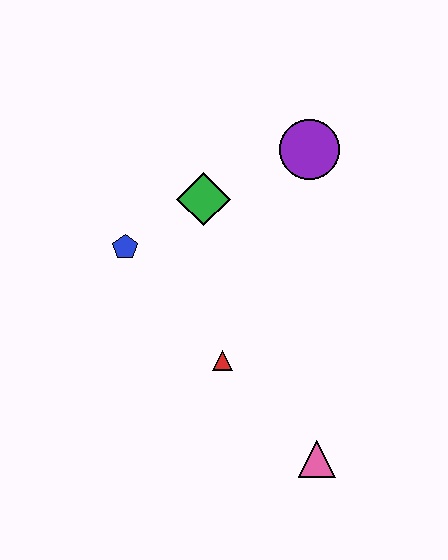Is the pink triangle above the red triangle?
No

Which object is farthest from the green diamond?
The pink triangle is farthest from the green diamond.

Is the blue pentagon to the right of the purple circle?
No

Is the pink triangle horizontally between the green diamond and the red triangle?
No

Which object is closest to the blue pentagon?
The green diamond is closest to the blue pentagon.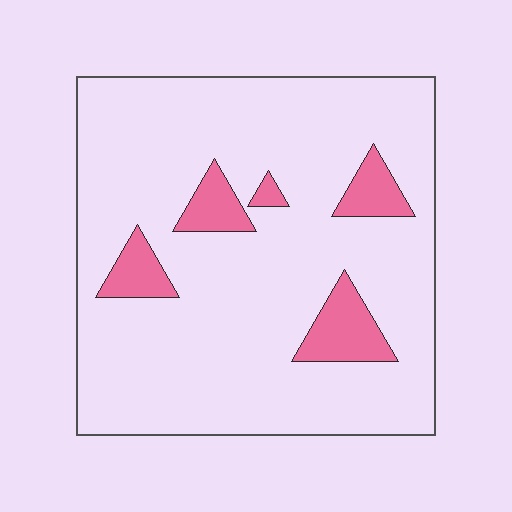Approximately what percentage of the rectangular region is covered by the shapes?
Approximately 10%.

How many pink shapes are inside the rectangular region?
5.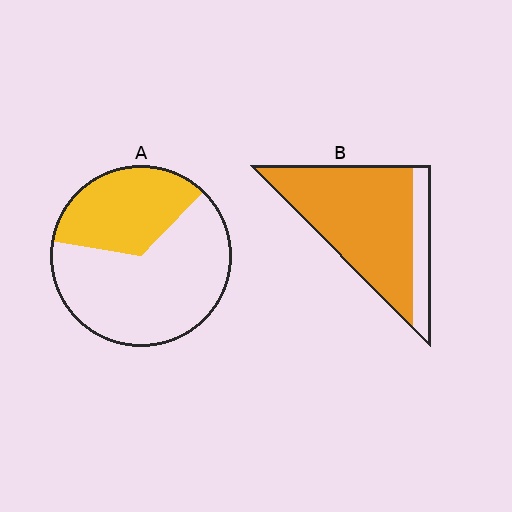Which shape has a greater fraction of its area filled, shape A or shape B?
Shape B.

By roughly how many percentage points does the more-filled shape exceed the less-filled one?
By roughly 45 percentage points (B over A).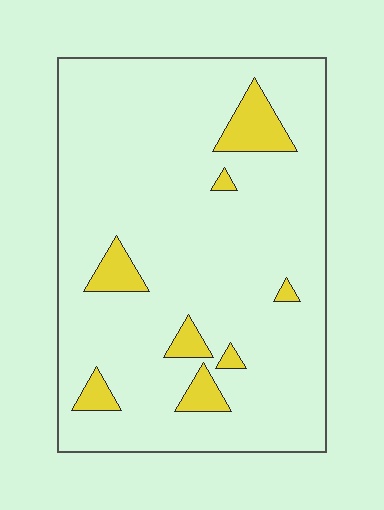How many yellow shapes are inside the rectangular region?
8.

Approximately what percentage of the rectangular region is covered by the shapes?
Approximately 10%.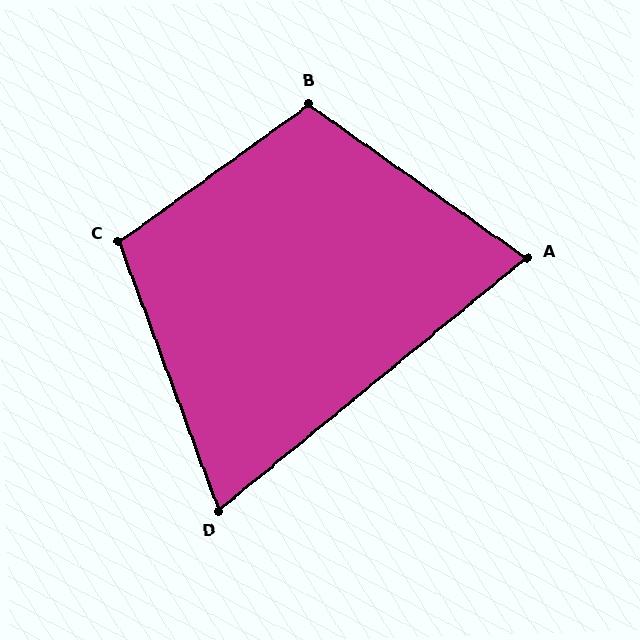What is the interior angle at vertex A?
Approximately 75 degrees (acute).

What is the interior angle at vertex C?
Approximately 105 degrees (obtuse).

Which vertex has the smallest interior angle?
D, at approximately 71 degrees.